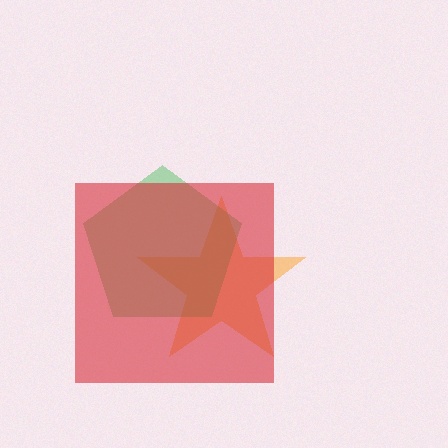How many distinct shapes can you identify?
There are 3 distinct shapes: an orange star, a green pentagon, a red square.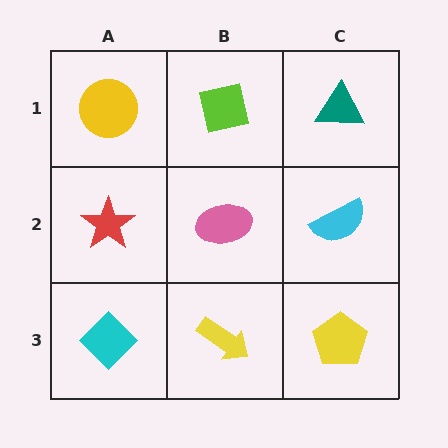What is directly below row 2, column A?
A cyan diamond.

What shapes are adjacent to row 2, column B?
A lime square (row 1, column B), a yellow arrow (row 3, column B), a red star (row 2, column A), a cyan semicircle (row 2, column C).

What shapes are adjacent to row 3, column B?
A pink ellipse (row 2, column B), a cyan diamond (row 3, column A), a yellow pentagon (row 3, column C).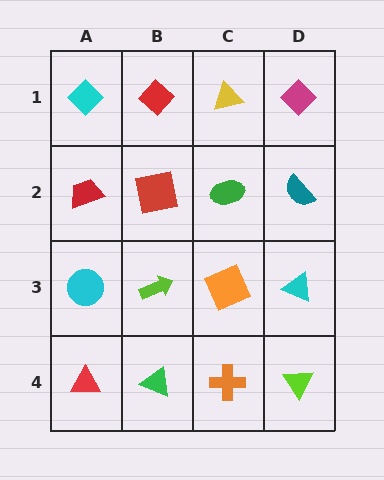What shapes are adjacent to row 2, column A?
A cyan diamond (row 1, column A), a cyan circle (row 3, column A), a red square (row 2, column B).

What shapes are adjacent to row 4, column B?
A lime arrow (row 3, column B), a red triangle (row 4, column A), an orange cross (row 4, column C).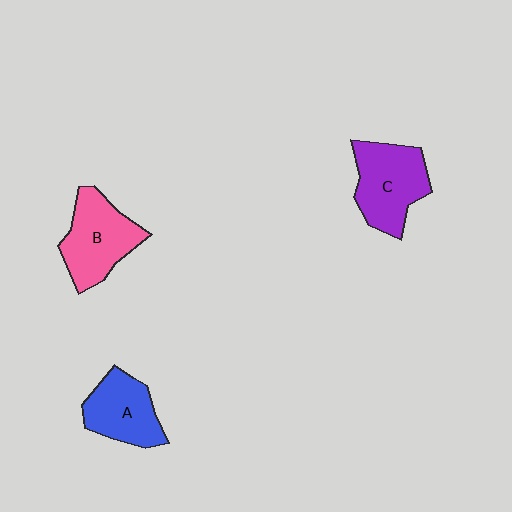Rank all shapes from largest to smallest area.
From largest to smallest: C (purple), B (pink), A (blue).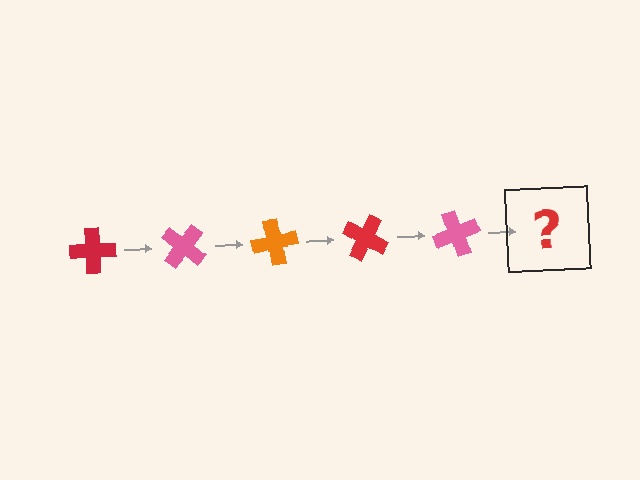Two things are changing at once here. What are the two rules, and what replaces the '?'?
The two rules are that it rotates 40 degrees each step and the color cycles through red, pink, and orange. The '?' should be an orange cross, rotated 200 degrees from the start.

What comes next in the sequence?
The next element should be an orange cross, rotated 200 degrees from the start.